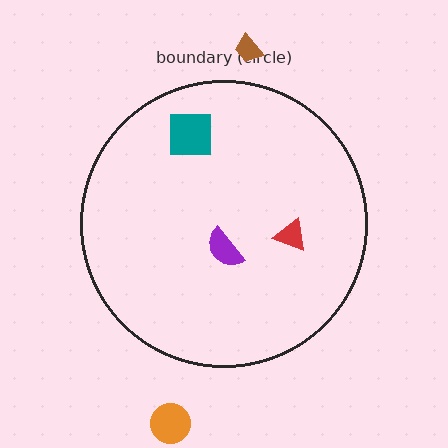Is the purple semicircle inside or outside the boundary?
Inside.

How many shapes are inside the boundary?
3 inside, 2 outside.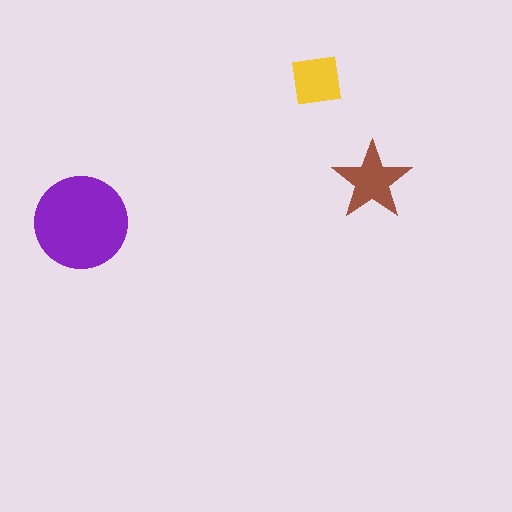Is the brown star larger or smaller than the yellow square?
Larger.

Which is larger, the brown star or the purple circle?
The purple circle.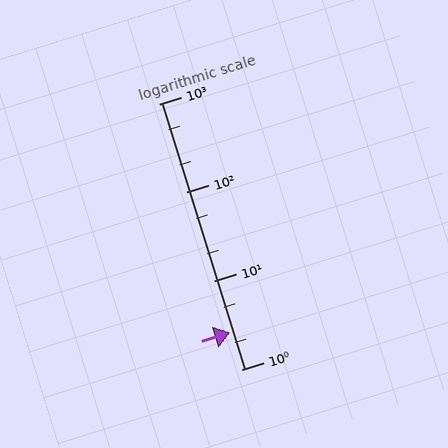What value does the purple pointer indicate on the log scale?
The pointer indicates approximately 2.6.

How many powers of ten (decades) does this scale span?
The scale spans 3 decades, from 1 to 1000.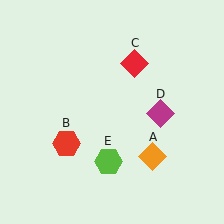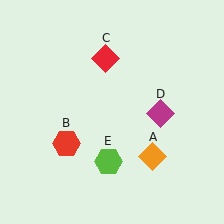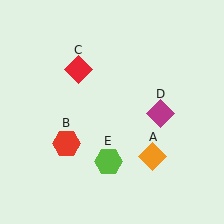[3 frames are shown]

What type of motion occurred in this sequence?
The red diamond (object C) rotated counterclockwise around the center of the scene.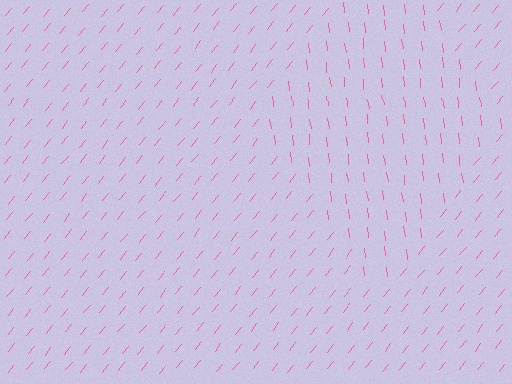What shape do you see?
I see a diamond.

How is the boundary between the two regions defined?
The boundary is defined purely by a change in line orientation (approximately 45 degrees difference). All lines are the same color and thickness.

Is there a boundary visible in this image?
Yes, there is a texture boundary formed by a change in line orientation.